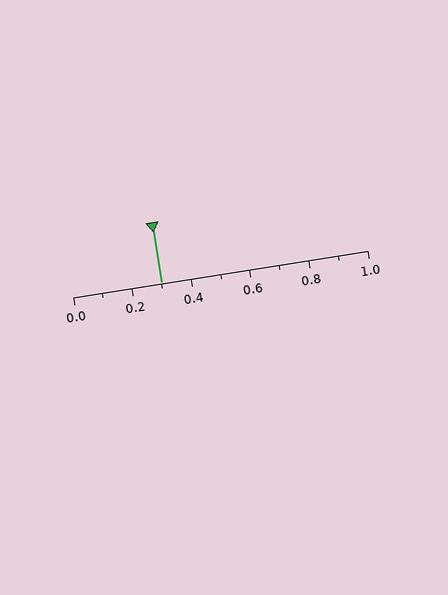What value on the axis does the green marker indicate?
The marker indicates approximately 0.3.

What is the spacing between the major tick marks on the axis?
The major ticks are spaced 0.2 apart.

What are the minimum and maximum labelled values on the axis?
The axis runs from 0.0 to 1.0.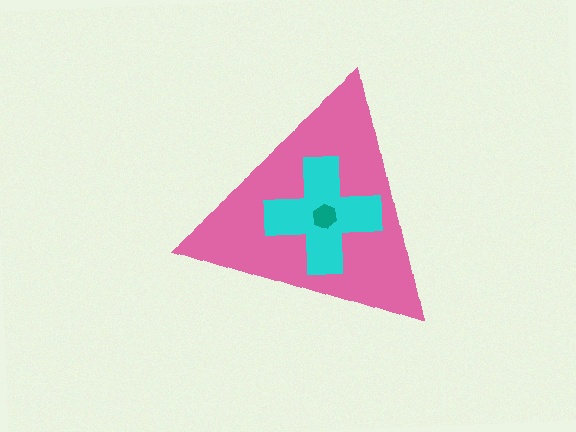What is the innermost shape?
The teal hexagon.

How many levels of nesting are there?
3.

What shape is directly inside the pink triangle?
The cyan cross.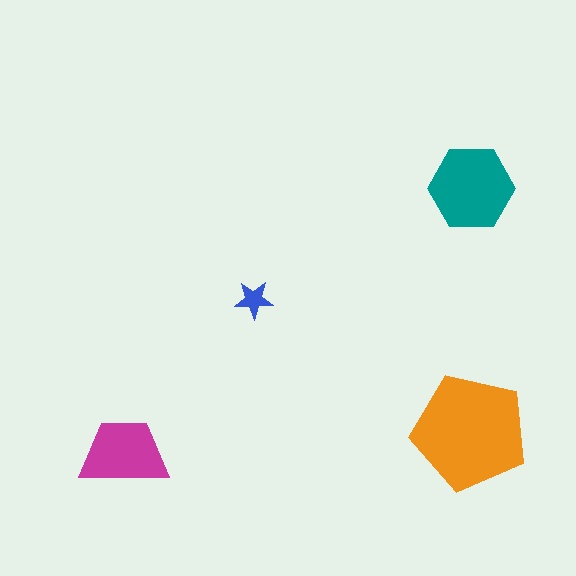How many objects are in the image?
There are 4 objects in the image.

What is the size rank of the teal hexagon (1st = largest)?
2nd.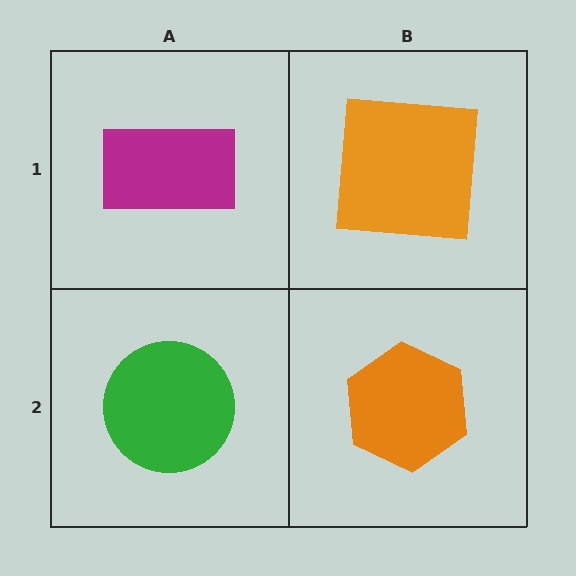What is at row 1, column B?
An orange square.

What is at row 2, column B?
An orange hexagon.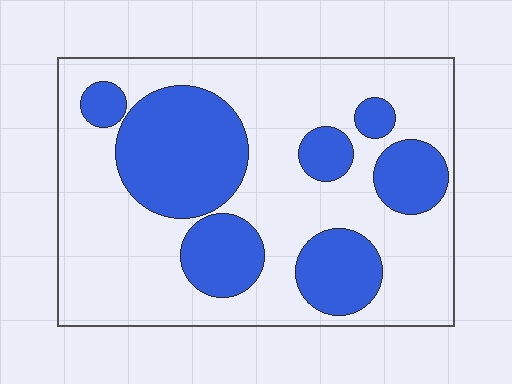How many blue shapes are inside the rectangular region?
7.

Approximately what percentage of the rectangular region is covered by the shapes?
Approximately 35%.